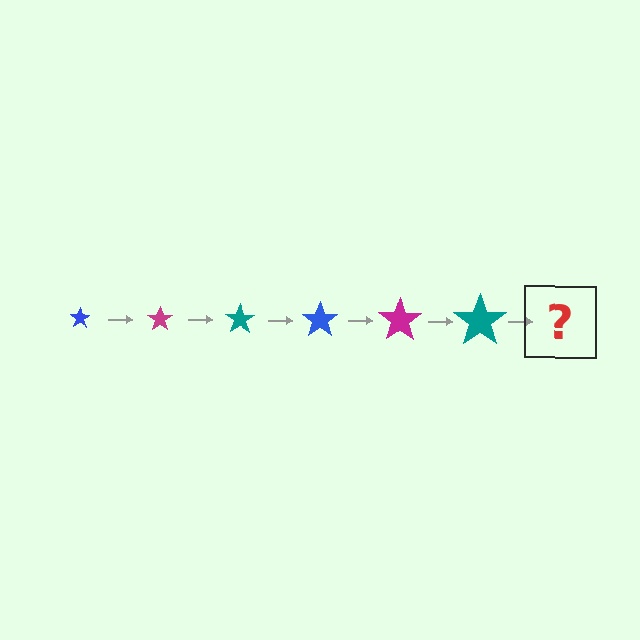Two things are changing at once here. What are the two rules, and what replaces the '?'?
The two rules are that the star grows larger each step and the color cycles through blue, magenta, and teal. The '?' should be a blue star, larger than the previous one.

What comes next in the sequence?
The next element should be a blue star, larger than the previous one.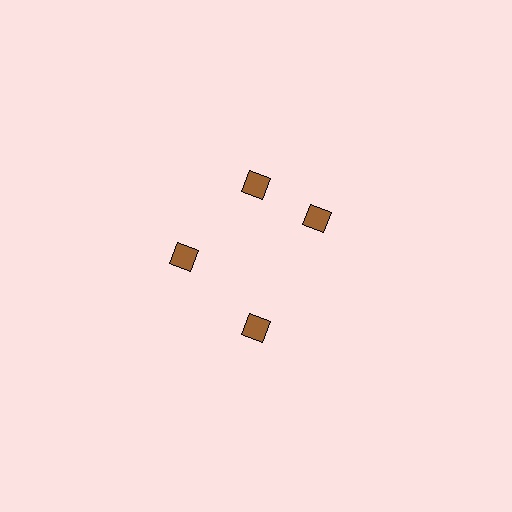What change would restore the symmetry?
The symmetry would be restored by rotating it back into even spacing with its neighbors so that all 4 diamonds sit at equal angles and equal distance from the center.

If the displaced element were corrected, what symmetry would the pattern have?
It would have 4-fold rotational symmetry — the pattern would map onto itself every 90 degrees.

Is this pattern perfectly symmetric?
No. The 4 brown diamonds are arranged in a ring, but one element near the 3 o'clock position is rotated out of alignment along the ring, breaking the 4-fold rotational symmetry.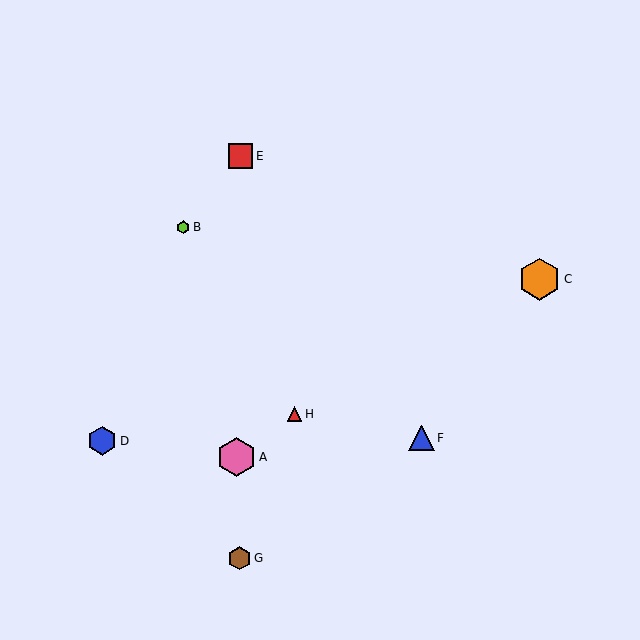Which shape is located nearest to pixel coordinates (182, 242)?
The lime hexagon (labeled B) at (183, 227) is nearest to that location.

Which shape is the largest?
The orange hexagon (labeled C) is the largest.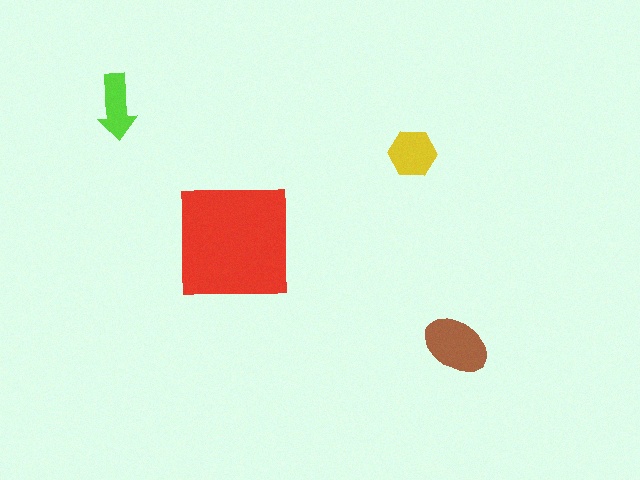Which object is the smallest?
The lime arrow.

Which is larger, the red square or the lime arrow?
The red square.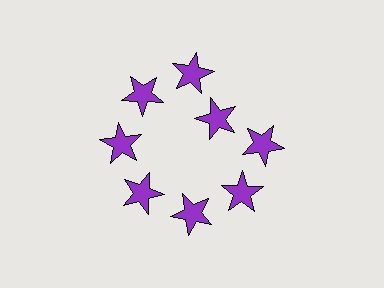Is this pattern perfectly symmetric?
No. The 8 purple stars are arranged in a ring, but one element near the 2 o'clock position is pulled inward toward the center, breaking the 8-fold rotational symmetry.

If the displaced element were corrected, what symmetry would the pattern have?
It would have 8-fold rotational symmetry — the pattern would map onto itself every 45 degrees.